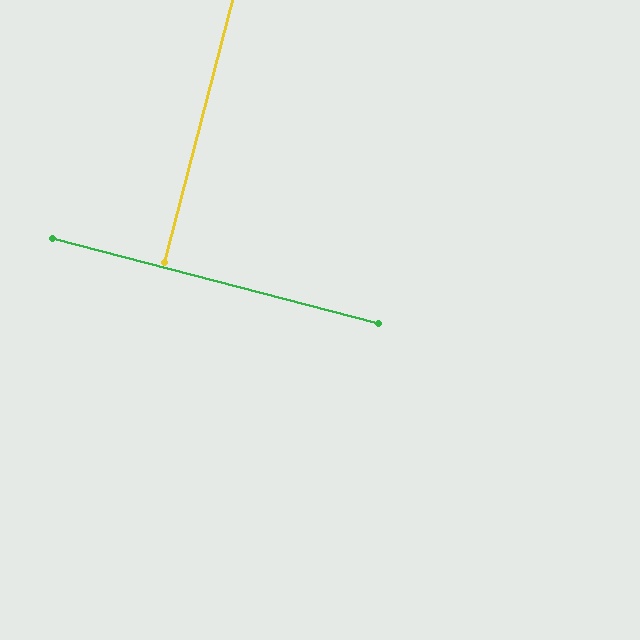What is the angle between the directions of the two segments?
Approximately 90 degrees.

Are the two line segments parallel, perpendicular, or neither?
Perpendicular — they meet at approximately 90°.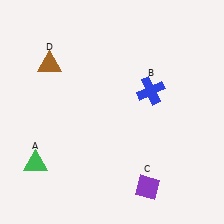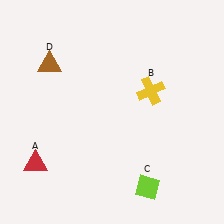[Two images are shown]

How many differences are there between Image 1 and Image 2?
There are 3 differences between the two images.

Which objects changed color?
A changed from green to red. B changed from blue to yellow. C changed from purple to lime.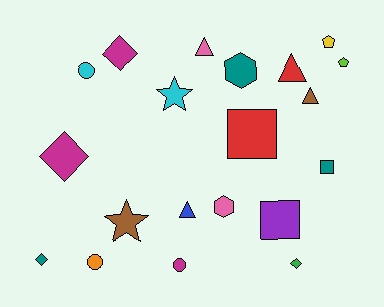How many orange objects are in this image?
There is 1 orange object.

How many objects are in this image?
There are 20 objects.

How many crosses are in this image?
There are no crosses.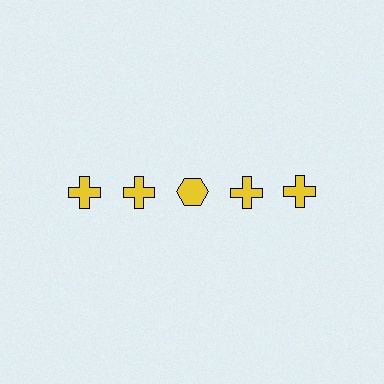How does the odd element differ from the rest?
It has a different shape: hexagon instead of cross.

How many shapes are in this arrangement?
There are 5 shapes arranged in a grid pattern.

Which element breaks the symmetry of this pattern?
The yellow hexagon in the top row, center column breaks the symmetry. All other shapes are yellow crosses.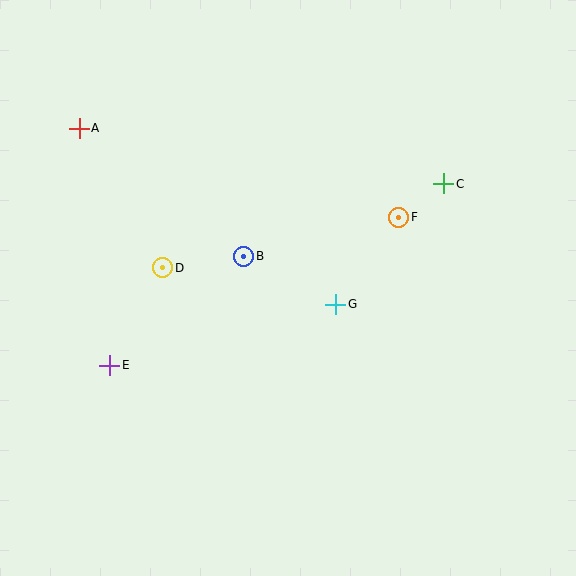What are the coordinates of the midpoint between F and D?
The midpoint between F and D is at (281, 243).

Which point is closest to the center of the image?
Point G at (336, 304) is closest to the center.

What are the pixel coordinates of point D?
Point D is at (163, 268).